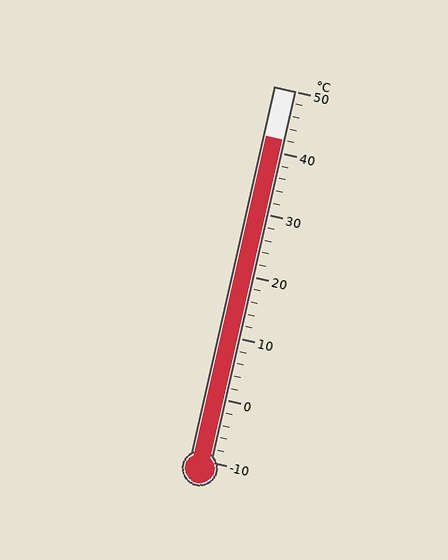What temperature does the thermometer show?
The thermometer shows approximately 42°C.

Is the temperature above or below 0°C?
The temperature is above 0°C.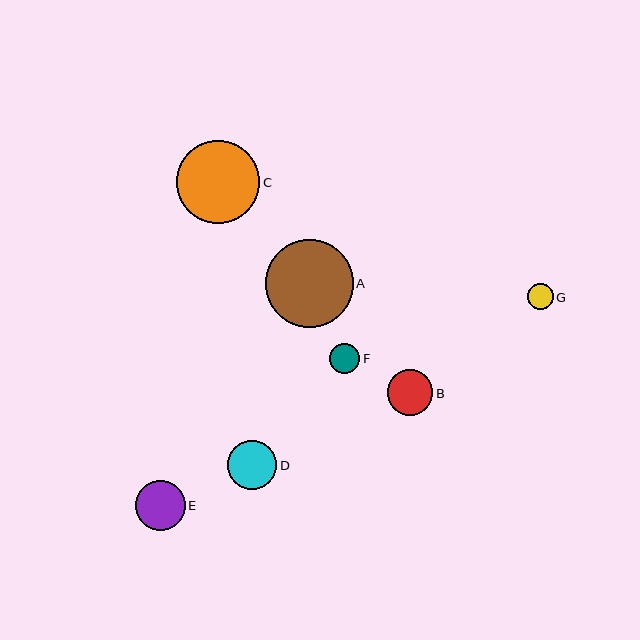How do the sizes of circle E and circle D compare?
Circle E and circle D are approximately the same size.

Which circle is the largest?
Circle A is the largest with a size of approximately 88 pixels.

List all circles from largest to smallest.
From largest to smallest: A, C, E, D, B, F, G.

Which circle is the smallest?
Circle G is the smallest with a size of approximately 25 pixels.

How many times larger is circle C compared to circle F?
Circle C is approximately 2.8 times the size of circle F.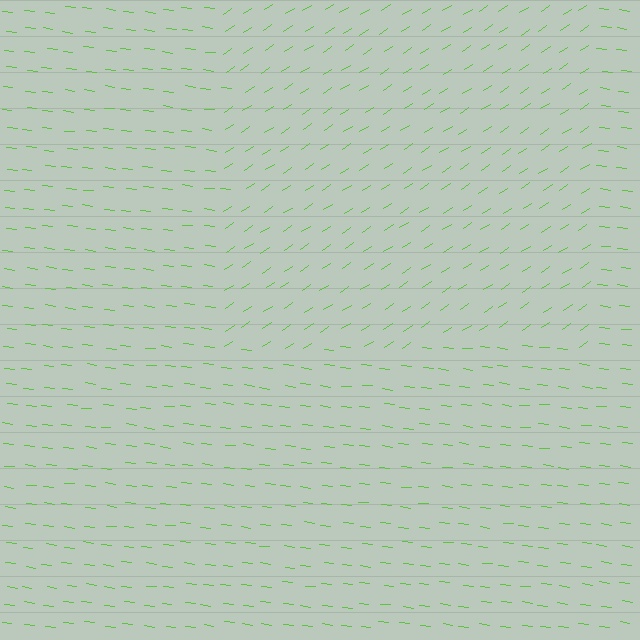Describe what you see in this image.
The image is filled with small lime line segments. A rectangle region in the image has lines oriented differently from the surrounding lines, creating a visible texture boundary.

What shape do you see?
I see a rectangle.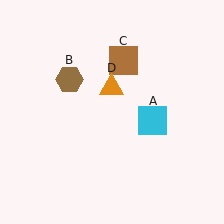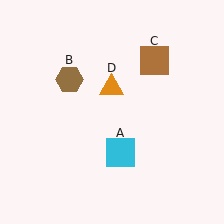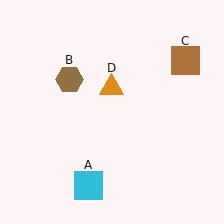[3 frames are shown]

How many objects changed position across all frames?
2 objects changed position: cyan square (object A), brown square (object C).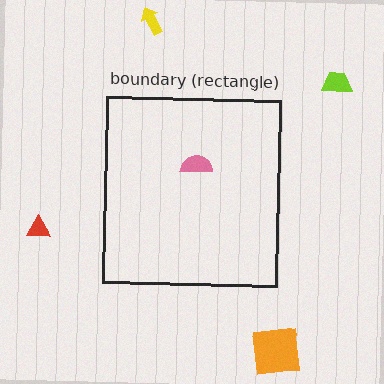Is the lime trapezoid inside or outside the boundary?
Outside.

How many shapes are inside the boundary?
1 inside, 4 outside.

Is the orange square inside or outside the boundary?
Outside.